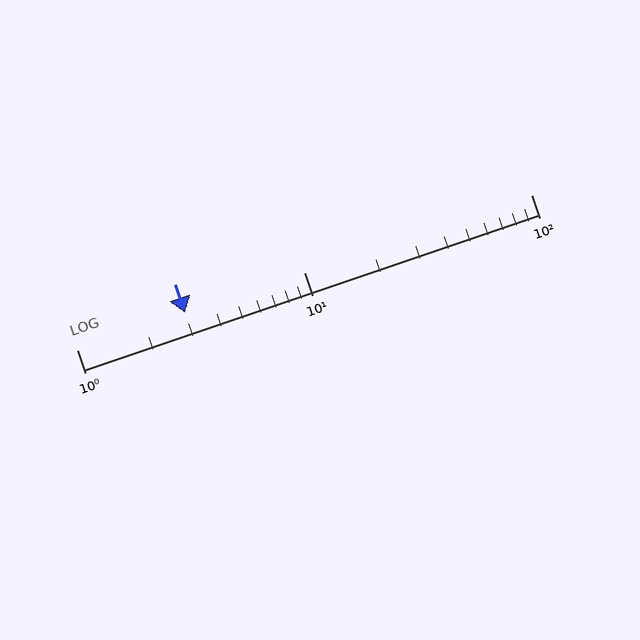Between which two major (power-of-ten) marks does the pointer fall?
The pointer is between 1 and 10.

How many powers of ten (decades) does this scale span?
The scale spans 2 decades, from 1 to 100.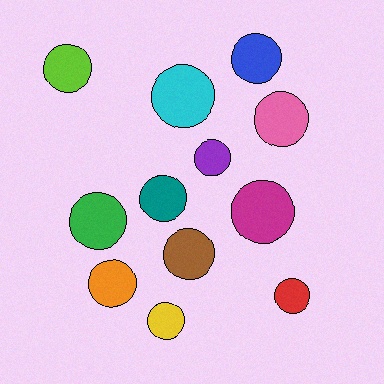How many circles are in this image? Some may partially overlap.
There are 12 circles.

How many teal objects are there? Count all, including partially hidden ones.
There is 1 teal object.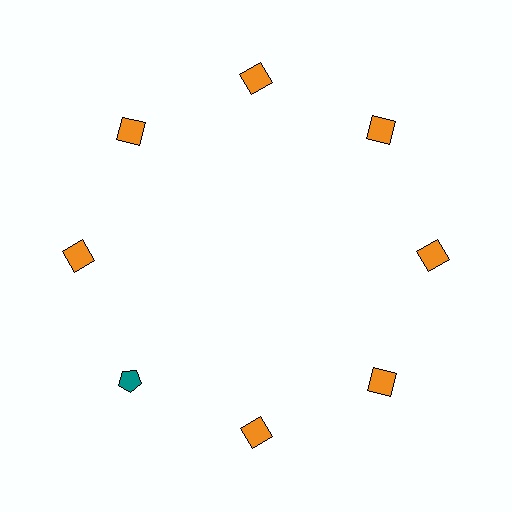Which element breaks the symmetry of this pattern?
The teal pentagon at roughly the 8 o'clock position breaks the symmetry. All other shapes are orange squares.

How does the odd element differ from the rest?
It differs in both color (teal instead of orange) and shape (pentagon instead of square).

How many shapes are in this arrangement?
There are 8 shapes arranged in a ring pattern.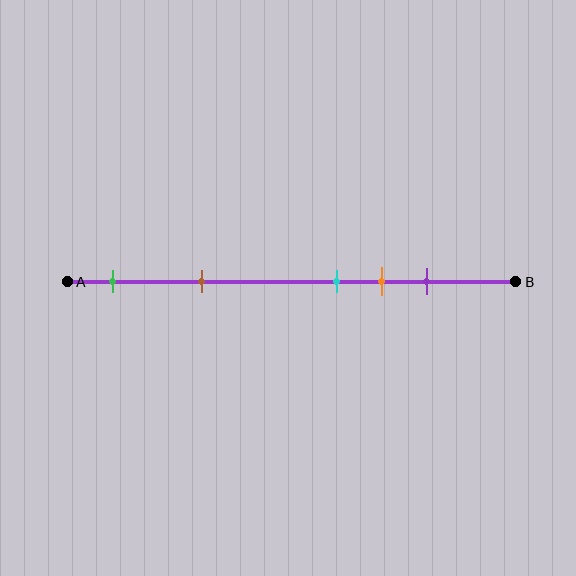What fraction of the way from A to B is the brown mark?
The brown mark is approximately 30% (0.3) of the way from A to B.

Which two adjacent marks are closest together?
The cyan and orange marks are the closest adjacent pair.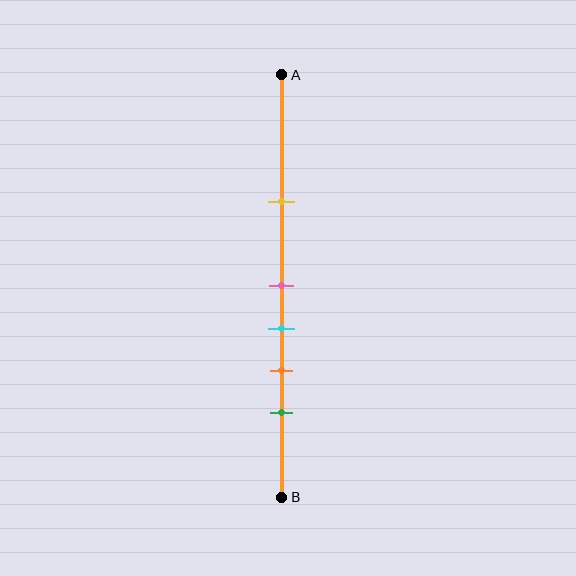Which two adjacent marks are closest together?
The pink and cyan marks are the closest adjacent pair.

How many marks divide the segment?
There are 5 marks dividing the segment.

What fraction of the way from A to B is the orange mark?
The orange mark is approximately 70% (0.7) of the way from A to B.